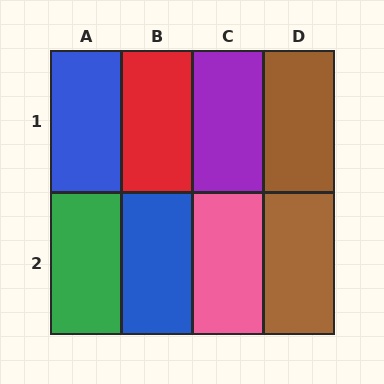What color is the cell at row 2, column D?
Brown.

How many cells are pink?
1 cell is pink.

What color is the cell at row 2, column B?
Blue.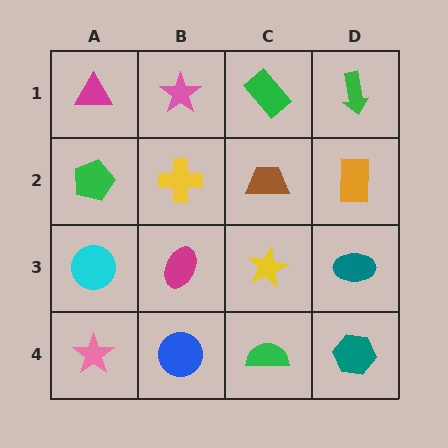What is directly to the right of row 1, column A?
A pink star.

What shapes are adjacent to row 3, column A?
A green pentagon (row 2, column A), a pink star (row 4, column A), a magenta ellipse (row 3, column B).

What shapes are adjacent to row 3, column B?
A yellow cross (row 2, column B), a blue circle (row 4, column B), a cyan circle (row 3, column A), a yellow star (row 3, column C).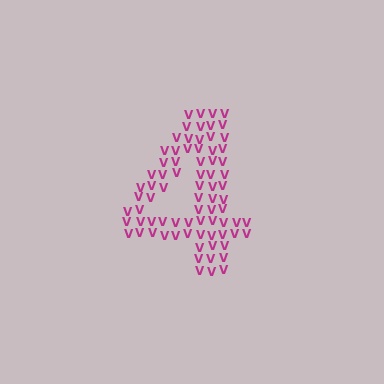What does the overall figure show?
The overall figure shows the digit 4.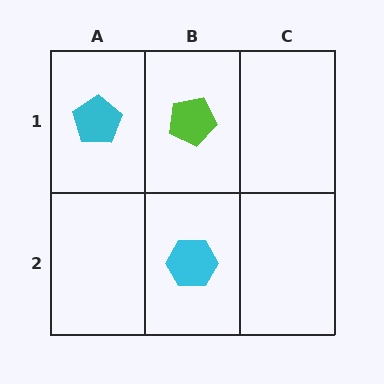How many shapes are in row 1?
2 shapes.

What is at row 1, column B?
A lime pentagon.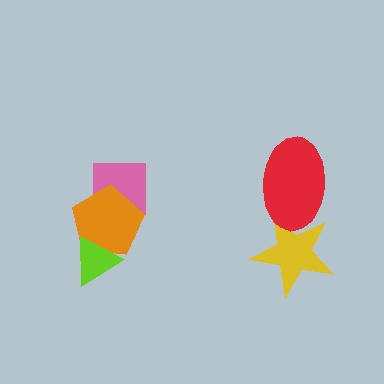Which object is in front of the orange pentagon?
The lime triangle is in front of the orange pentagon.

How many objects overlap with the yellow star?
1 object overlaps with the yellow star.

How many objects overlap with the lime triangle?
1 object overlaps with the lime triangle.